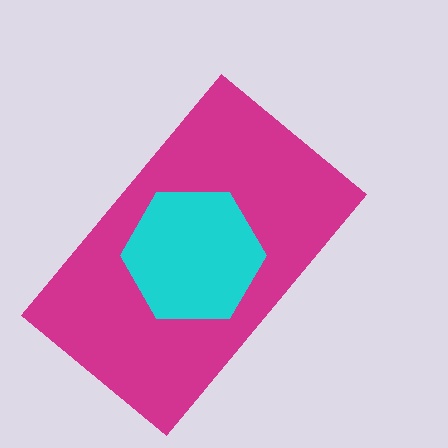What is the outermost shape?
The magenta rectangle.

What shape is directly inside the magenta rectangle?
The cyan hexagon.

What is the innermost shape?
The cyan hexagon.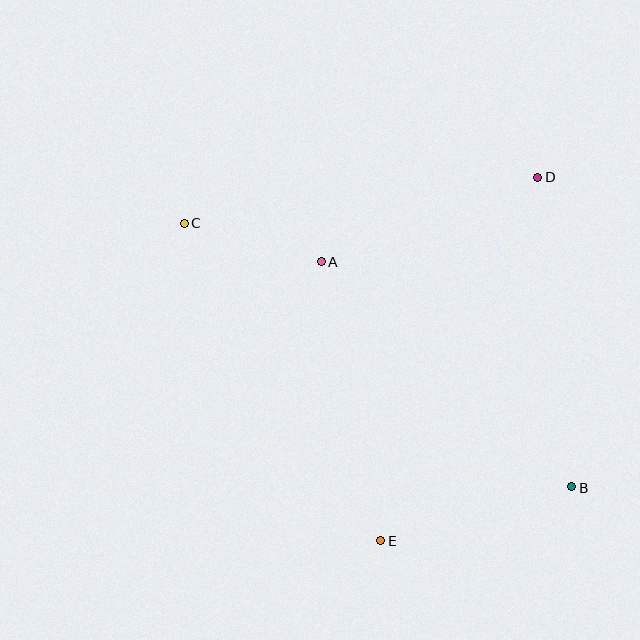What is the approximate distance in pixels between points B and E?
The distance between B and E is approximately 199 pixels.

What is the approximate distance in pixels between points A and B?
The distance between A and B is approximately 337 pixels.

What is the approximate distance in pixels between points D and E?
The distance between D and E is approximately 396 pixels.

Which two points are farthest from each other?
Points B and C are farthest from each other.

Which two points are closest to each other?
Points A and C are closest to each other.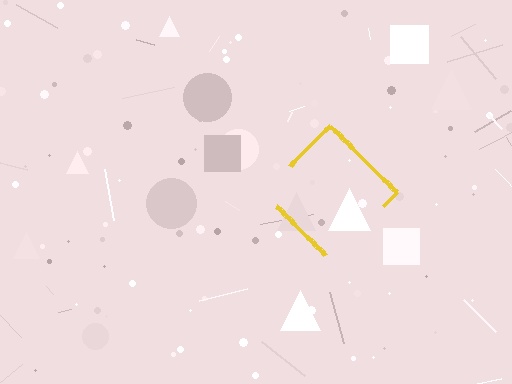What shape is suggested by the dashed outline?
The dashed outline suggests a diamond.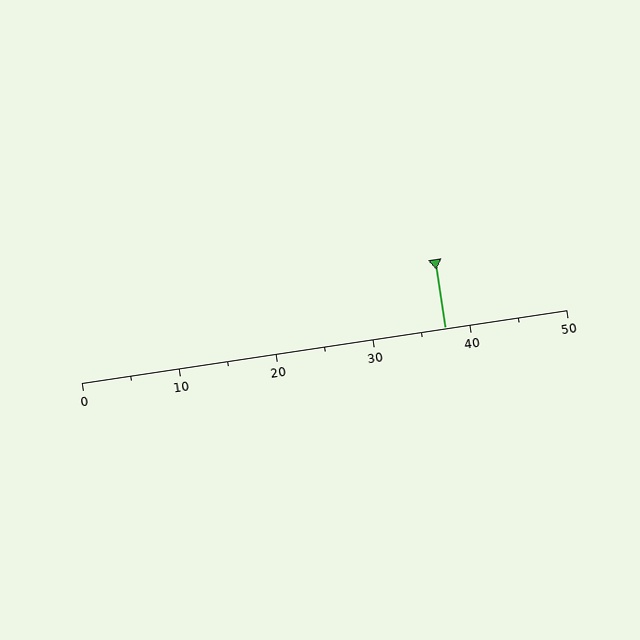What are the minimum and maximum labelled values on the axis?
The axis runs from 0 to 50.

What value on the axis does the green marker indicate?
The marker indicates approximately 37.5.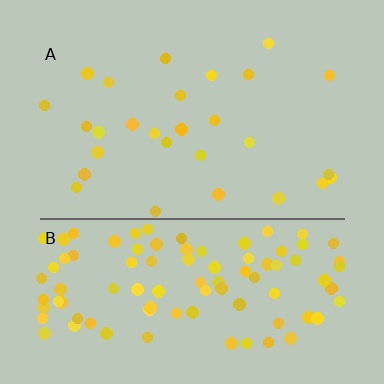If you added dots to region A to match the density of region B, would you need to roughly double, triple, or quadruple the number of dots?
Approximately quadruple.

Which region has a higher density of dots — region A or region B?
B (the bottom).